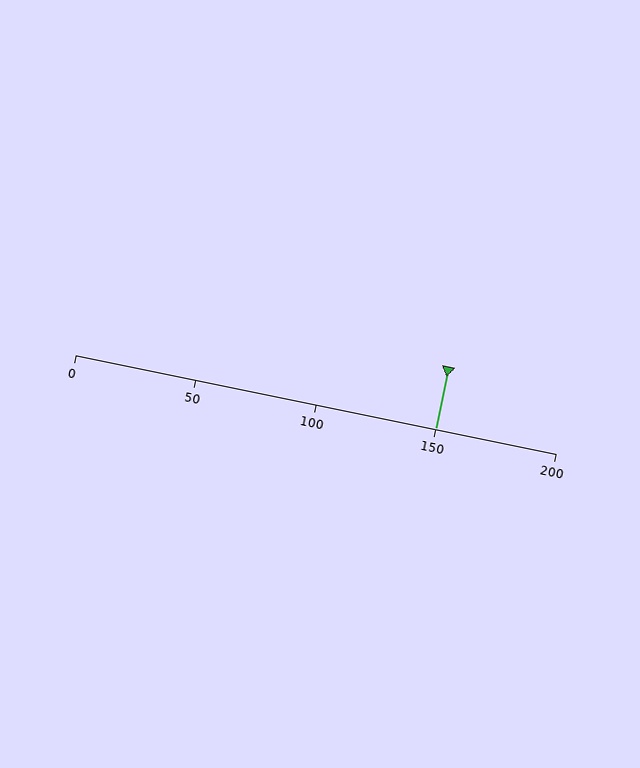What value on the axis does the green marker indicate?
The marker indicates approximately 150.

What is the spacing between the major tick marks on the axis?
The major ticks are spaced 50 apart.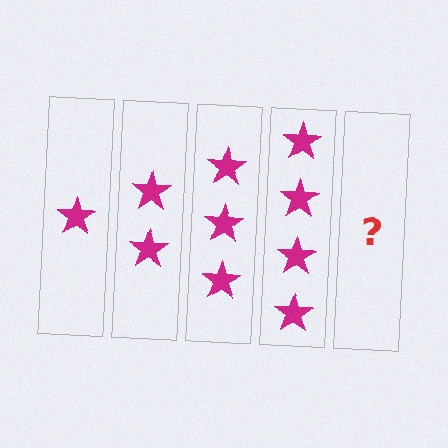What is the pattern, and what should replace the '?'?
The pattern is that each step adds one more star. The '?' should be 5 stars.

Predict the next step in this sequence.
The next step is 5 stars.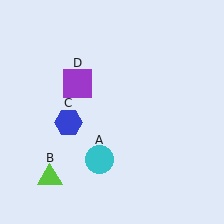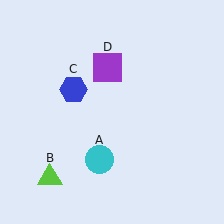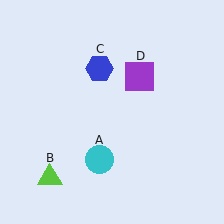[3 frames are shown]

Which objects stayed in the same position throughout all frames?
Cyan circle (object A) and lime triangle (object B) remained stationary.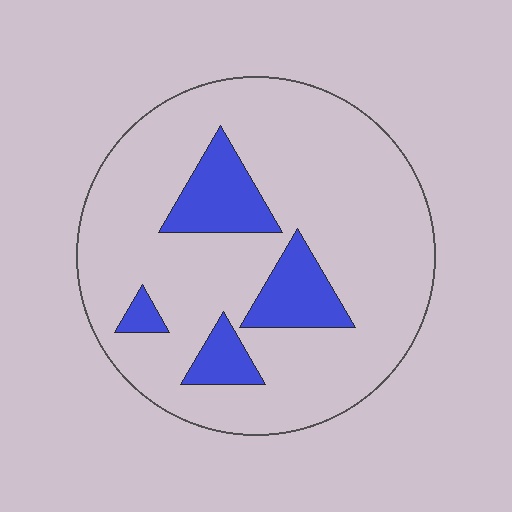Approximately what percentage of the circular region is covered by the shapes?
Approximately 15%.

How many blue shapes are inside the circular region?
4.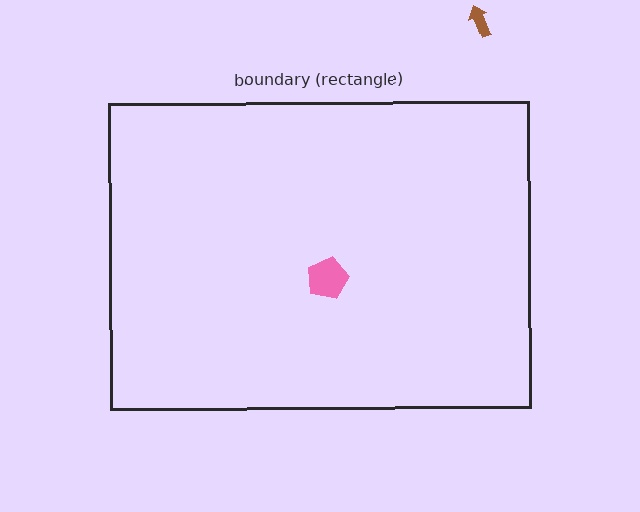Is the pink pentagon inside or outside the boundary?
Inside.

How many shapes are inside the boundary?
1 inside, 1 outside.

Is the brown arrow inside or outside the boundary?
Outside.